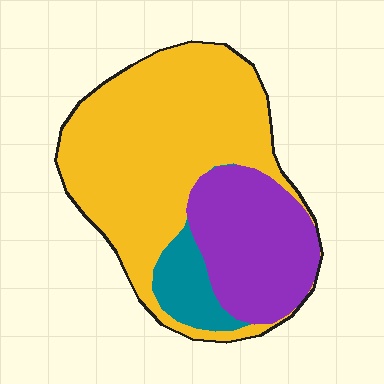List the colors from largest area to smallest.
From largest to smallest: yellow, purple, teal.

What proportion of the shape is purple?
Purple takes up about one quarter (1/4) of the shape.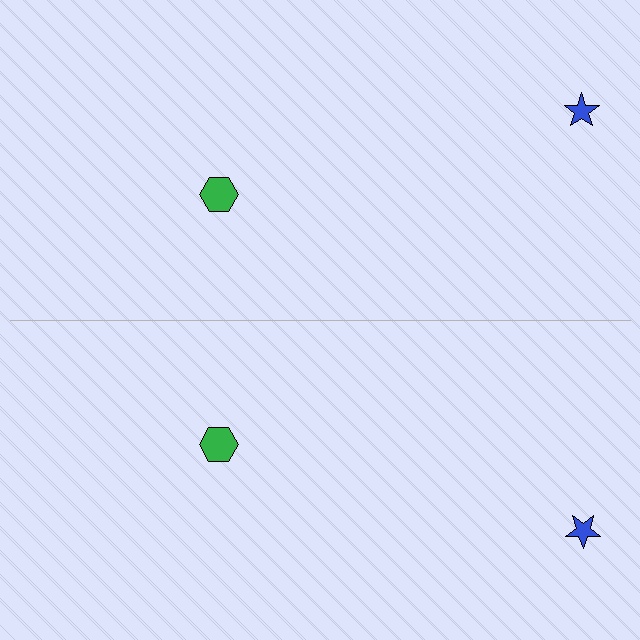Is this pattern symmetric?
Yes, this pattern has bilateral (reflection) symmetry.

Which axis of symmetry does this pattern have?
The pattern has a horizontal axis of symmetry running through the center of the image.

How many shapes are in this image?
There are 4 shapes in this image.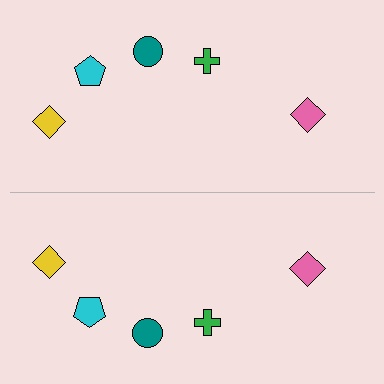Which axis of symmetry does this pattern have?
The pattern has a horizontal axis of symmetry running through the center of the image.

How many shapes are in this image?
There are 10 shapes in this image.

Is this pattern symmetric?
Yes, this pattern has bilateral (reflection) symmetry.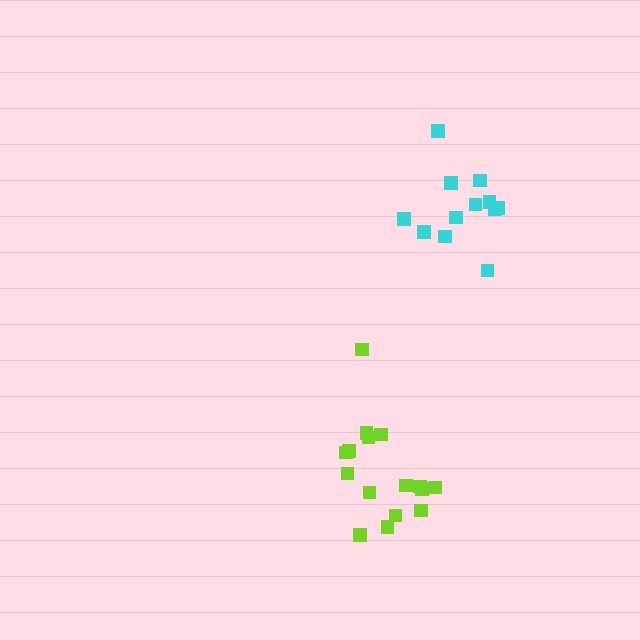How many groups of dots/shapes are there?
There are 2 groups.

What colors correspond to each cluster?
The clusters are colored: lime, cyan.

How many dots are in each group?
Group 1: 16 dots, Group 2: 12 dots (28 total).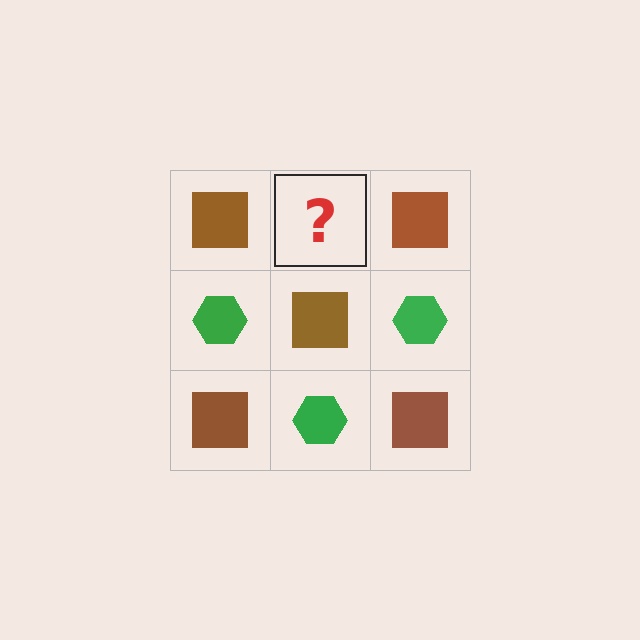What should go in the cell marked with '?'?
The missing cell should contain a green hexagon.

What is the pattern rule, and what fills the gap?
The rule is that it alternates brown square and green hexagon in a checkerboard pattern. The gap should be filled with a green hexagon.